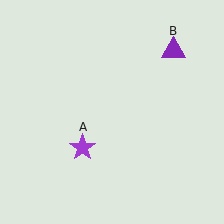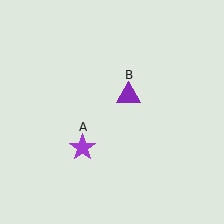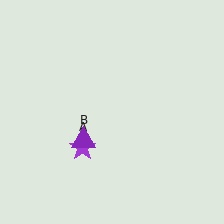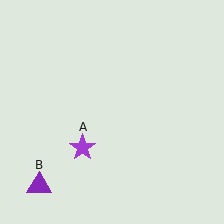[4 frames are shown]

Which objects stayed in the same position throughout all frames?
Purple star (object A) remained stationary.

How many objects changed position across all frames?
1 object changed position: purple triangle (object B).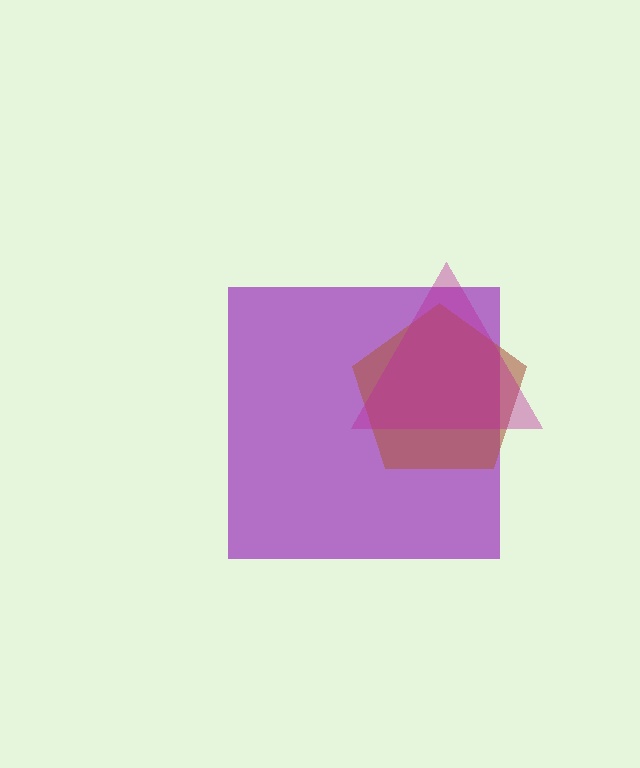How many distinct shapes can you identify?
There are 3 distinct shapes: a purple square, a brown pentagon, a magenta triangle.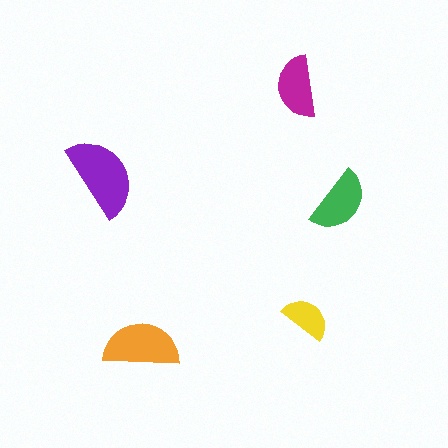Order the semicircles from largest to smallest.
the purple one, the orange one, the green one, the magenta one, the yellow one.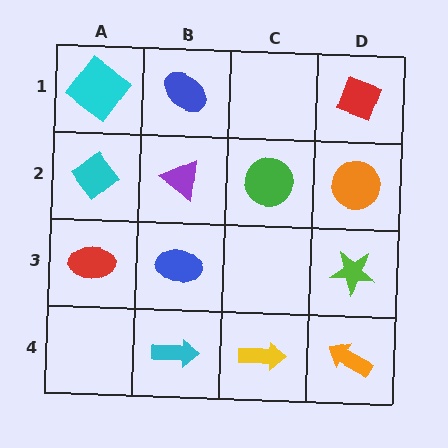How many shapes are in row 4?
3 shapes.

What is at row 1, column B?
A blue ellipse.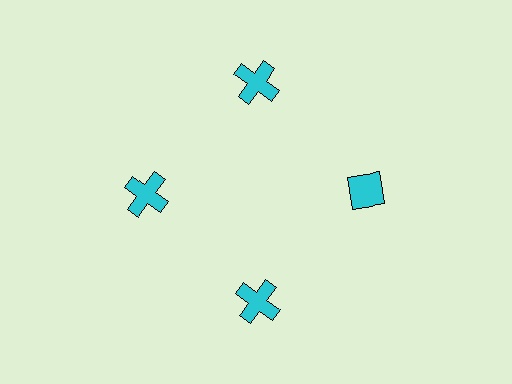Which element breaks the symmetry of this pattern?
The cyan diamond at roughly the 3 o'clock position breaks the symmetry. All other shapes are cyan crosses.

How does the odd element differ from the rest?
It has a different shape: diamond instead of cross.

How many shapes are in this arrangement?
There are 4 shapes arranged in a ring pattern.